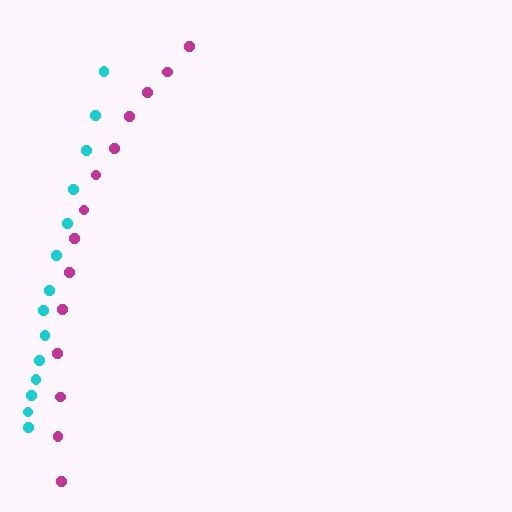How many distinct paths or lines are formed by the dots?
There are 2 distinct paths.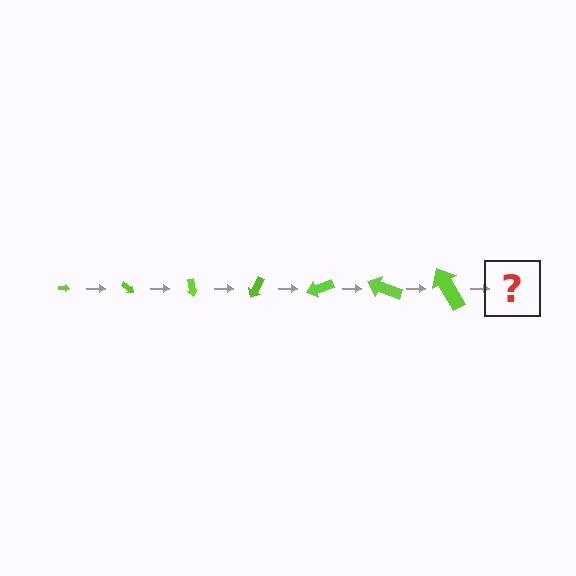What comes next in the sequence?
The next element should be an arrow, larger than the previous one and rotated 280 degrees from the start.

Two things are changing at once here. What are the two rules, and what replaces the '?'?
The two rules are that the arrow grows larger each step and it rotates 40 degrees each step. The '?' should be an arrow, larger than the previous one and rotated 280 degrees from the start.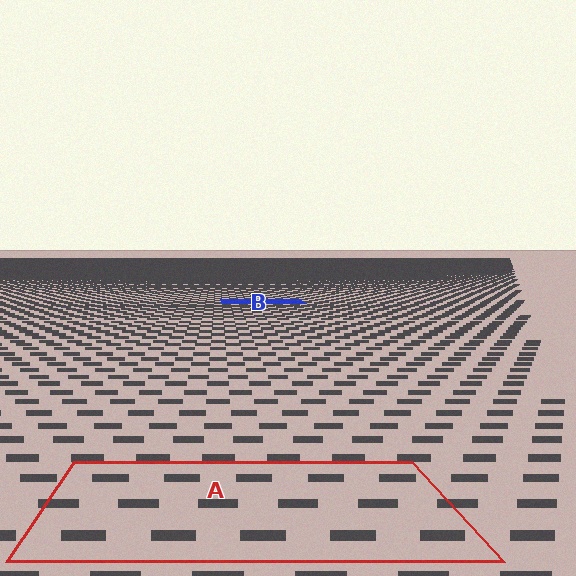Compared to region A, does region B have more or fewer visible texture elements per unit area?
Region B has more texture elements per unit area — they are packed more densely because it is farther away.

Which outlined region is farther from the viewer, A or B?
Region B is farther from the viewer — the texture elements inside it appear smaller and more densely packed.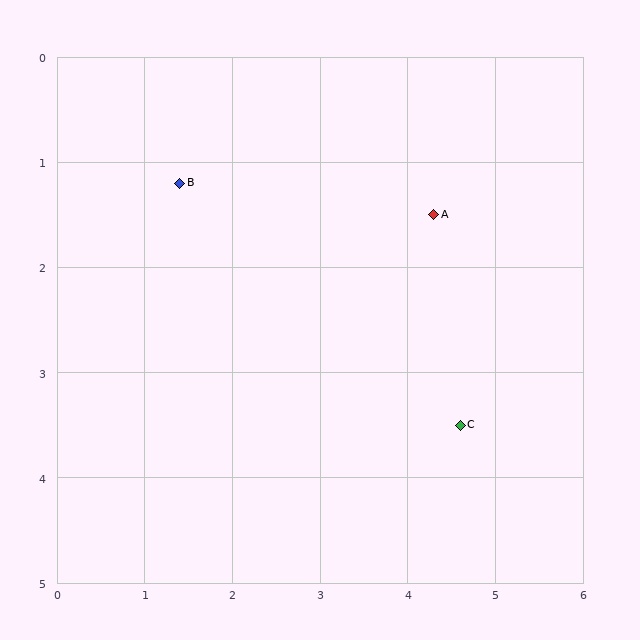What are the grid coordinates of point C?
Point C is at approximately (4.6, 3.5).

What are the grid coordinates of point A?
Point A is at approximately (4.3, 1.5).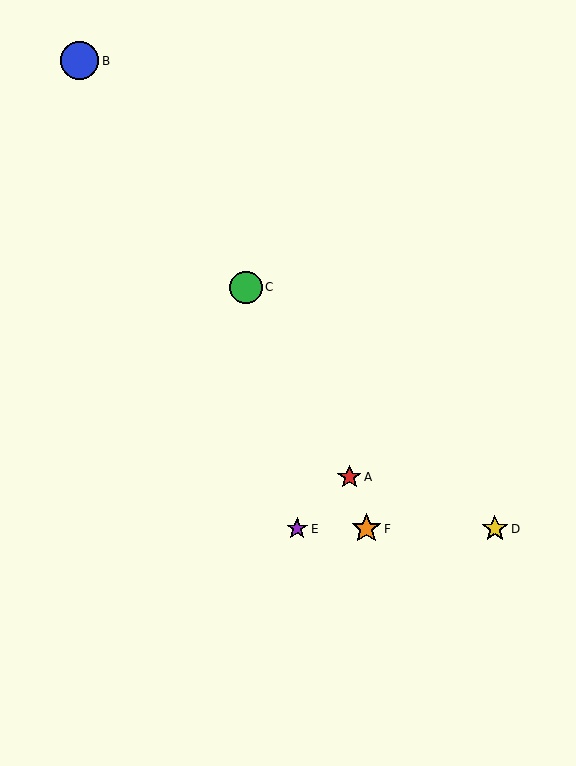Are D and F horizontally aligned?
Yes, both are at y≈529.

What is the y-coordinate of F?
Object F is at y≈529.